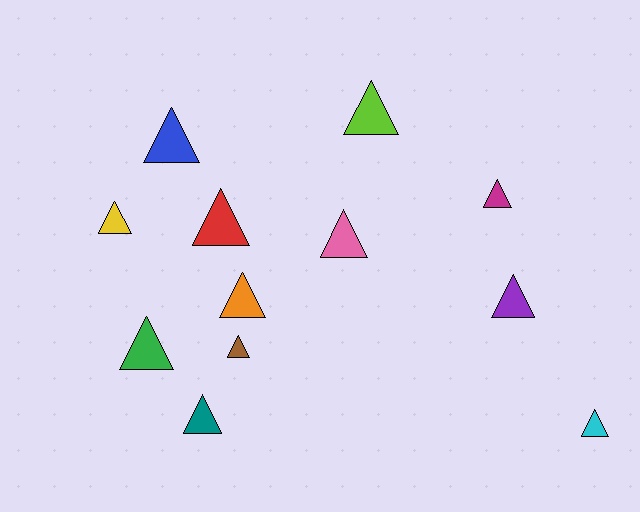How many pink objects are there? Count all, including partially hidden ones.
There is 1 pink object.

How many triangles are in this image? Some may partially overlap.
There are 12 triangles.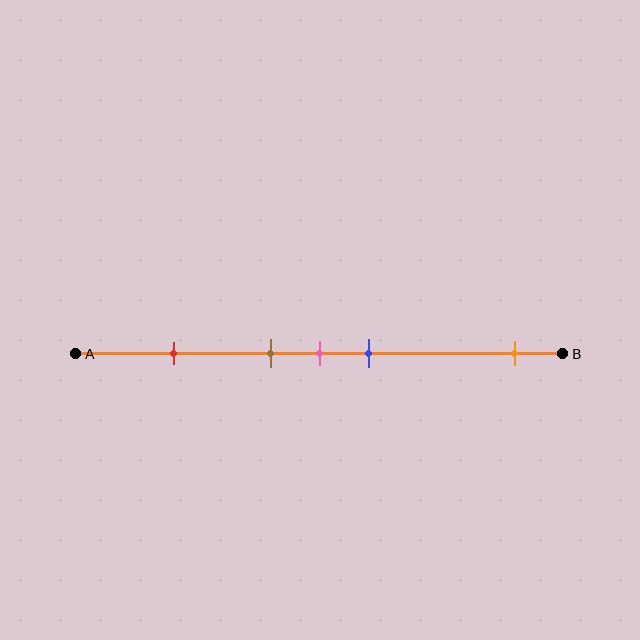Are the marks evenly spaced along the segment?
No, the marks are not evenly spaced.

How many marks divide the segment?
There are 5 marks dividing the segment.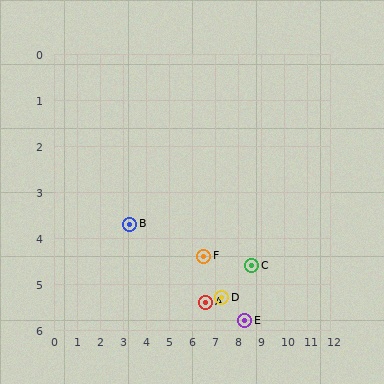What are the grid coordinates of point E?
Point E is at approximately (8.3, 5.8).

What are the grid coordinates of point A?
Point A is at approximately (6.6, 5.4).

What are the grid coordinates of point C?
Point C is at approximately (8.6, 4.6).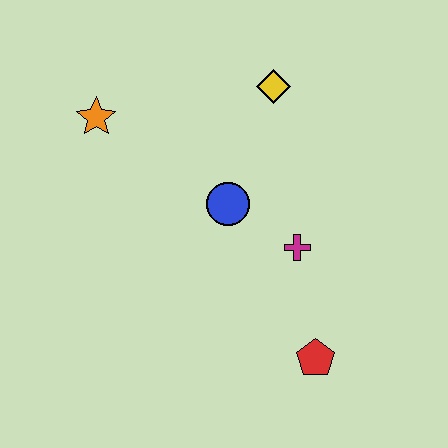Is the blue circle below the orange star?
Yes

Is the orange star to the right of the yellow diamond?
No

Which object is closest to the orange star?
The blue circle is closest to the orange star.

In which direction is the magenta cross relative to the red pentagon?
The magenta cross is above the red pentagon.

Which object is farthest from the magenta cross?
The orange star is farthest from the magenta cross.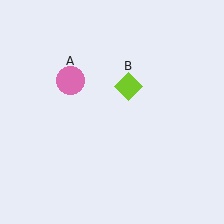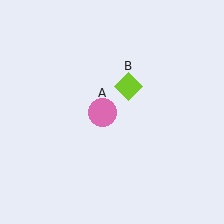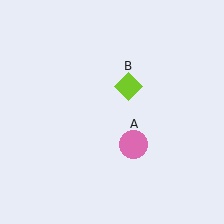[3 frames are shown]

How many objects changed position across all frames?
1 object changed position: pink circle (object A).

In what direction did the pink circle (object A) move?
The pink circle (object A) moved down and to the right.